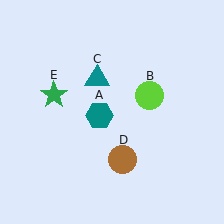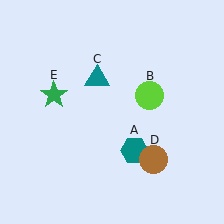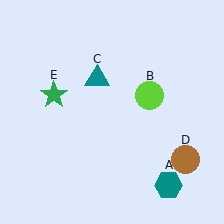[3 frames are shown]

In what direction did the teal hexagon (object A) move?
The teal hexagon (object A) moved down and to the right.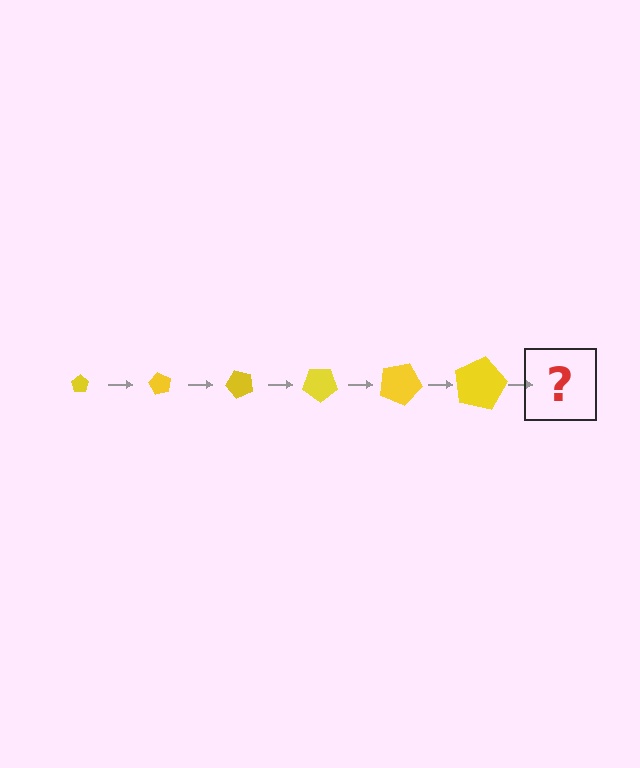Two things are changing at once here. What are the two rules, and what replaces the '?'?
The two rules are that the pentagon grows larger each step and it rotates 60 degrees each step. The '?' should be a pentagon, larger than the previous one and rotated 360 degrees from the start.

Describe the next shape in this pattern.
It should be a pentagon, larger than the previous one and rotated 360 degrees from the start.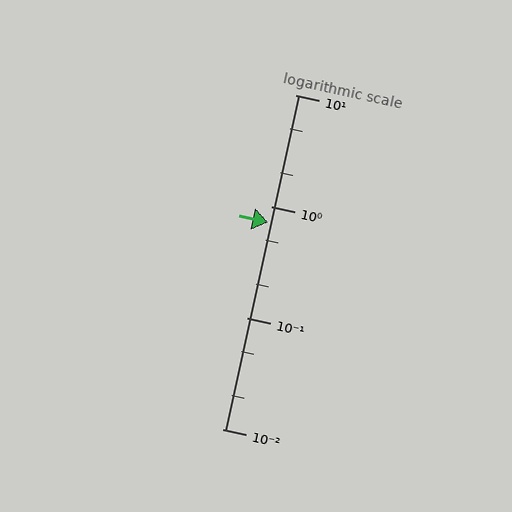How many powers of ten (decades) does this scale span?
The scale spans 3 decades, from 0.01 to 10.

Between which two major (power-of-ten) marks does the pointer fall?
The pointer is between 0.1 and 1.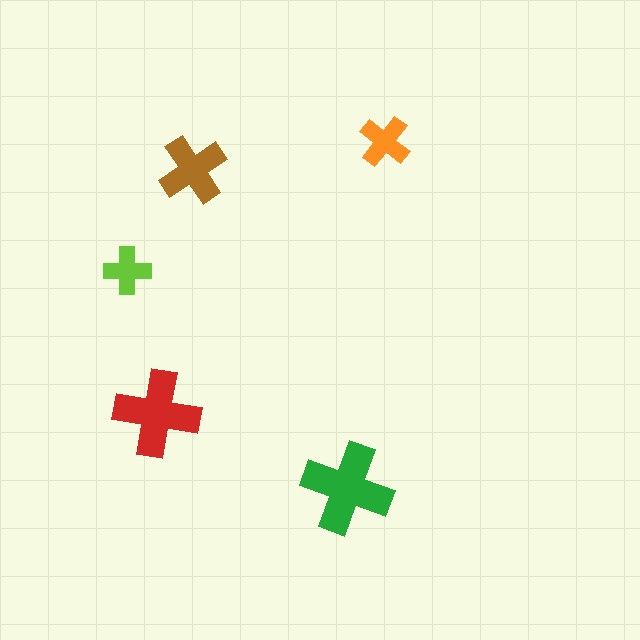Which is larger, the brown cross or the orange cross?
The brown one.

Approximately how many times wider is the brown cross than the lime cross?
About 1.5 times wider.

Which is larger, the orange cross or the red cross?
The red one.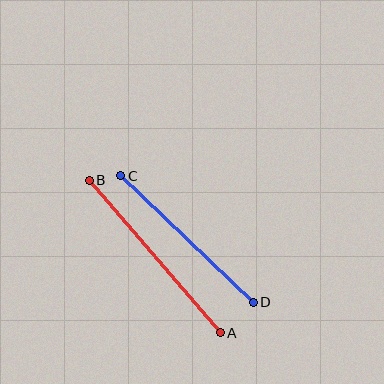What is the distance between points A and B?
The distance is approximately 201 pixels.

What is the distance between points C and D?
The distance is approximately 183 pixels.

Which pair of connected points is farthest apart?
Points A and B are farthest apart.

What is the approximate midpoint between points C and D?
The midpoint is at approximately (187, 239) pixels.